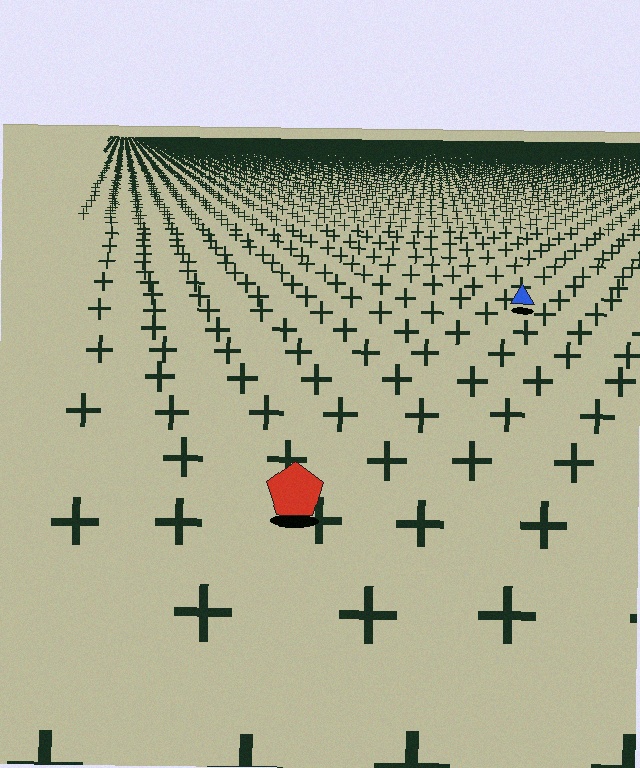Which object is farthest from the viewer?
The blue triangle is farthest from the viewer. It appears smaller and the ground texture around it is denser.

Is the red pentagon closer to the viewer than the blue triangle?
Yes. The red pentagon is closer — you can tell from the texture gradient: the ground texture is coarser near it.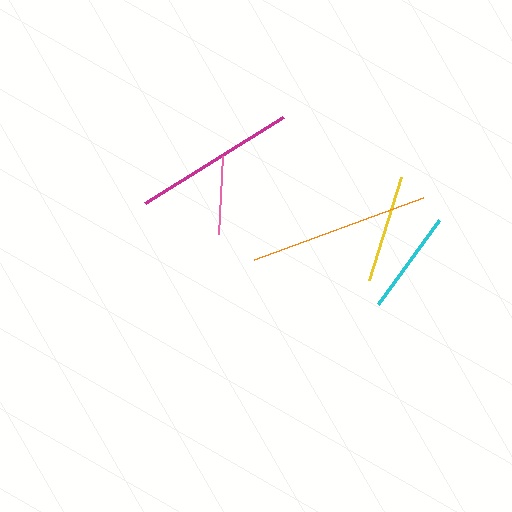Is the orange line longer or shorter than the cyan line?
The orange line is longer than the cyan line.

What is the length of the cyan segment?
The cyan segment is approximately 104 pixels long.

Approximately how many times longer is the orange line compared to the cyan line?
The orange line is approximately 1.7 times the length of the cyan line.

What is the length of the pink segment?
The pink segment is approximately 79 pixels long.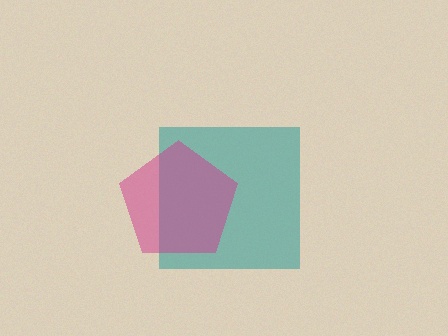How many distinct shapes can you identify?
There are 2 distinct shapes: a teal square, a magenta pentagon.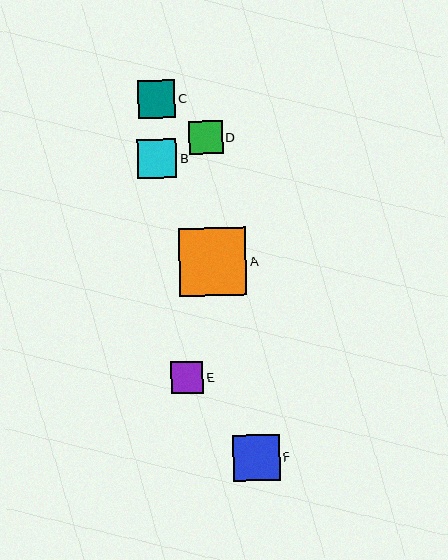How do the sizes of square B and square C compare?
Square B and square C are approximately the same size.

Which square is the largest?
Square A is the largest with a size of approximately 67 pixels.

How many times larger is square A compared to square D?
Square A is approximately 2.0 times the size of square D.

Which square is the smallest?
Square E is the smallest with a size of approximately 32 pixels.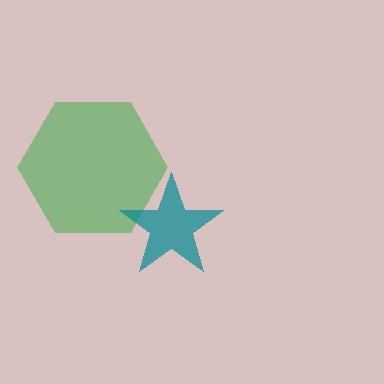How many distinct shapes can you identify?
There are 2 distinct shapes: a green hexagon, a teal star.